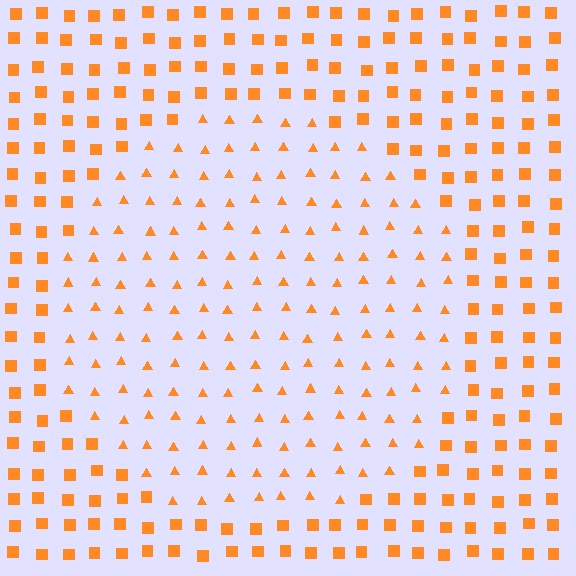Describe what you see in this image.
The image is filled with small orange elements arranged in a uniform grid. A circle-shaped region contains triangles, while the surrounding area contains squares. The boundary is defined purely by the change in element shape.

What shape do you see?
I see a circle.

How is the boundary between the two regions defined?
The boundary is defined by a change in element shape: triangles inside vs. squares outside. All elements share the same color and spacing.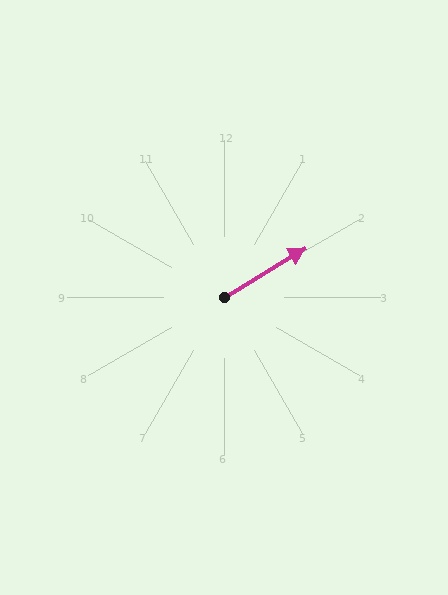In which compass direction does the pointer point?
Northeast.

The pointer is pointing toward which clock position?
Roughly 2 o'clock.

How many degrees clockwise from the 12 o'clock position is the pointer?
Approximately 59 degrees.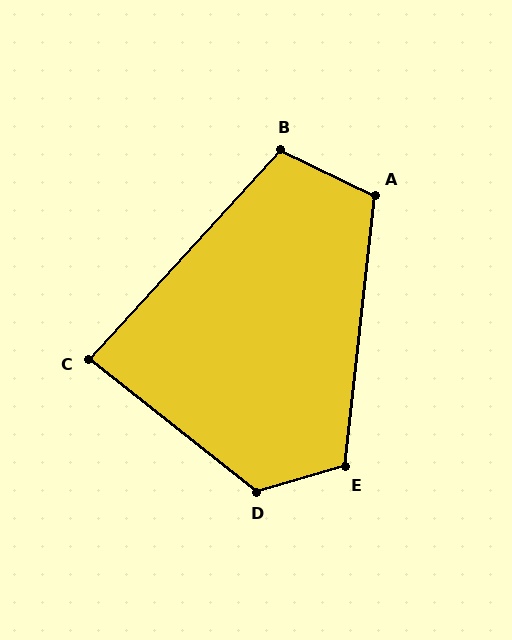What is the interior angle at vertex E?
Approximately 112 degrees (obtuse).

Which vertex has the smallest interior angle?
C, at approximately 86 degrees.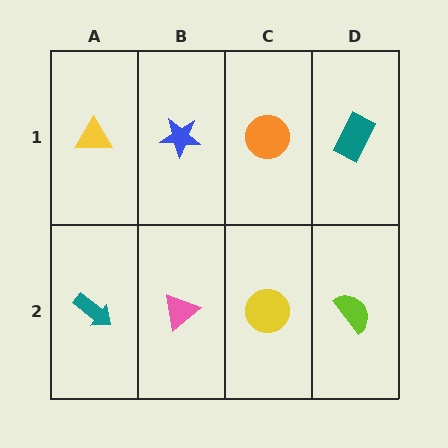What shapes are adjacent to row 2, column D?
A teal rectangle (row 1, column D), a yellow circle (row 2, column C).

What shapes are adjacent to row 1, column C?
A yellow circle (row 2, column C), a blue star (row 1, column B), a teal rectangle (row 1, column D).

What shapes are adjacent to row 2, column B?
A blue star (row 1, column B), a teal arrow (row 2, column A), a yellow circle (row 2, column C).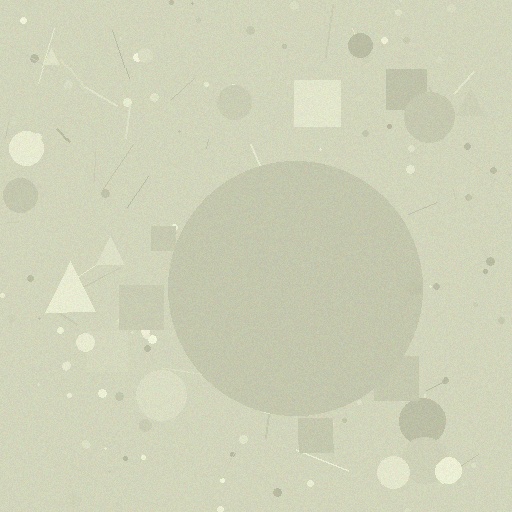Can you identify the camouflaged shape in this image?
The camouflaged shape is a circle.